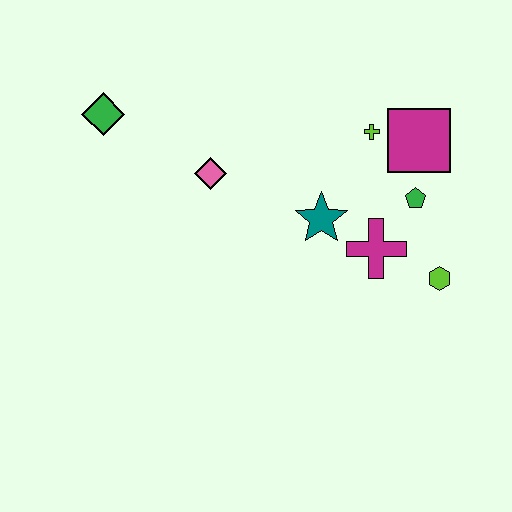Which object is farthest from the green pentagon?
The green diamond is farthest from the green pentagon.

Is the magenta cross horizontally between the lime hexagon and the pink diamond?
Yes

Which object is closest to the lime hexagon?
The magenta cross is closest to the lime hexagon.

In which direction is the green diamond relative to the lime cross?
The green diamond is to the left of the lime cross.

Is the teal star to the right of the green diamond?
Yes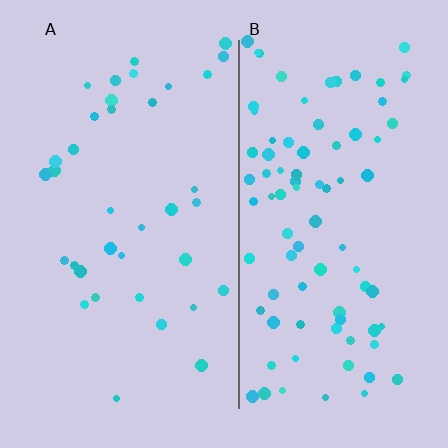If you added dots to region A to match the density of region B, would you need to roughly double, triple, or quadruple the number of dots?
Approximately double.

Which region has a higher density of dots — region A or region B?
B (the right).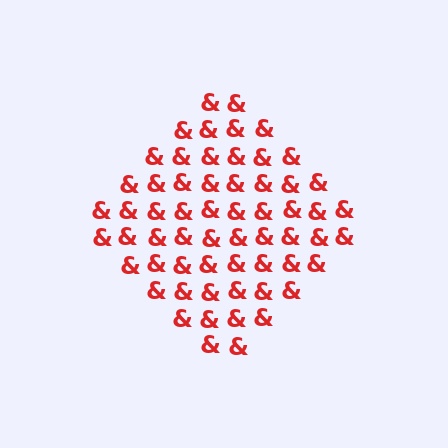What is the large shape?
The large shape is a diamond.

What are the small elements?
The small elements are ampersands.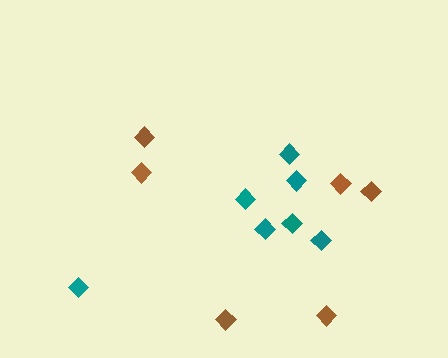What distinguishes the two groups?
There are 2 groups: one group of brown diamonds (6) and one group of teal diamonds (7).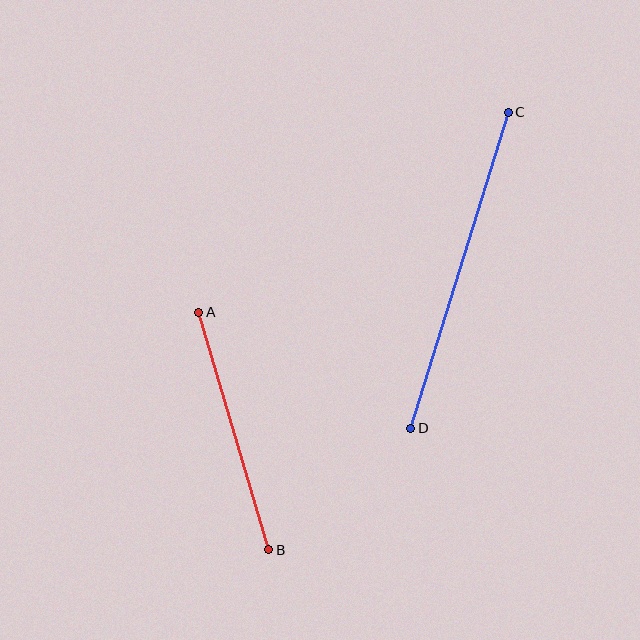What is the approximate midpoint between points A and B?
The midpoint is at approximately (234, 431) pixels.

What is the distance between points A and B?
The distance is approximately 248 pixels.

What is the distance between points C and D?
The distance is approximately 331 pixels.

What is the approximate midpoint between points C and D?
The midpoint is at approximately (460, 270) pixels.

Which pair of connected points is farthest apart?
Points C and D are farthest apart.